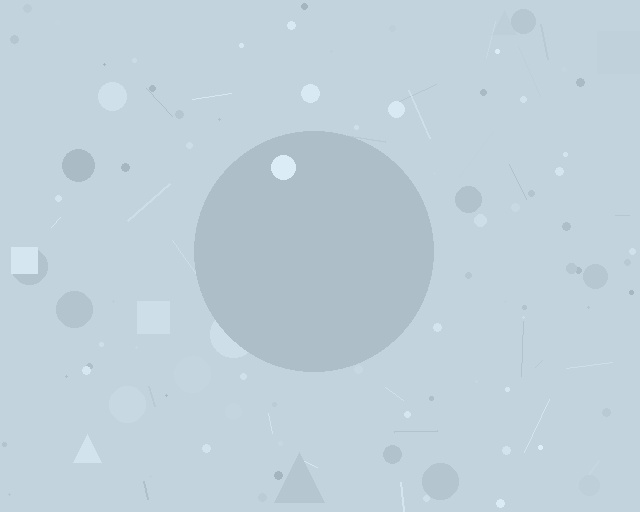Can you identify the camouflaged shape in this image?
The camouflaged shape is a circle.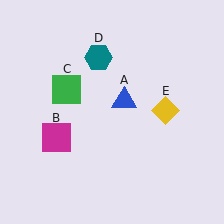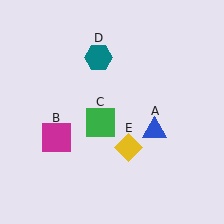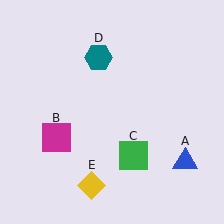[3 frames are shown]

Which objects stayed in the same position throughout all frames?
Magenta square (object B) and teal hexagon (object D) remained stationary.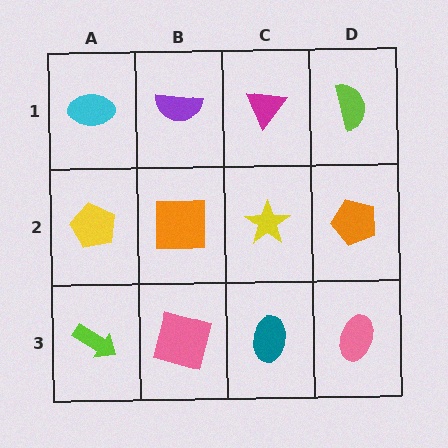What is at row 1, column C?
A magenta triangle.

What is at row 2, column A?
A yellow pentagon.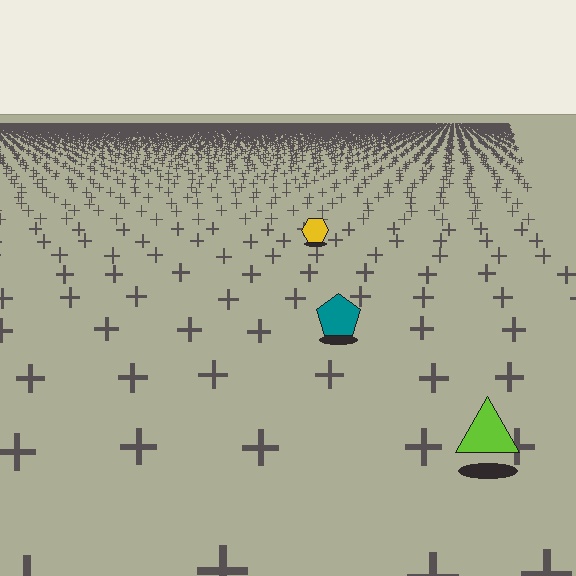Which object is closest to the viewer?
The lime triangle is closest. The texture marks near it are larger and more spread out.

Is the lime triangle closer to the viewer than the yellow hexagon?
Yes. The lime triangle is closer — you can tell from the texture gradient: the ground texture is coarser near it.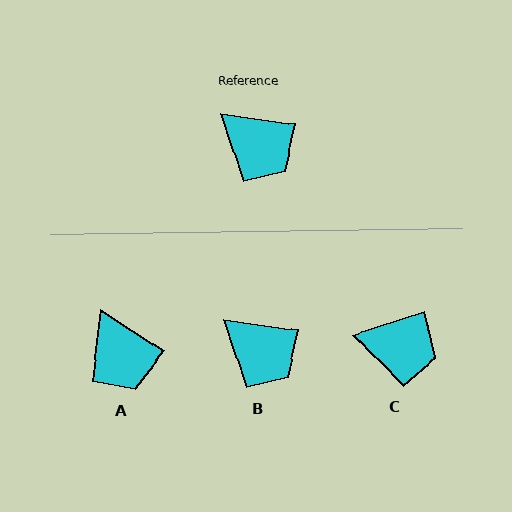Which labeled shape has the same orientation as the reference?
B.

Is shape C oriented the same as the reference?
No, it is off by about 26 degrees.